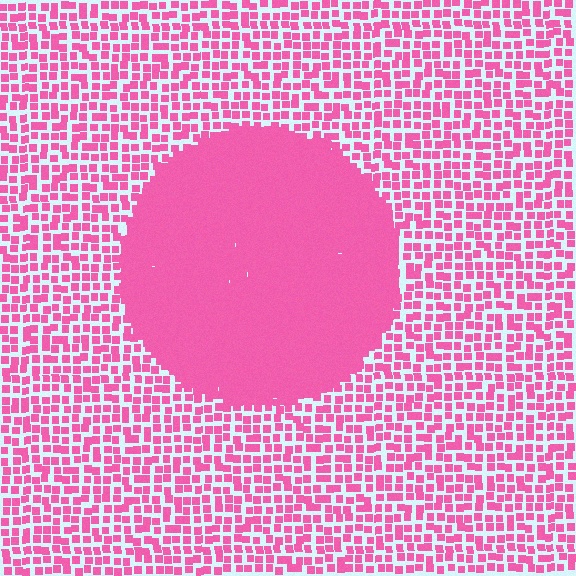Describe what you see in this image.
The image contains small pink elements arranged at two different densities. A circle-shaped region is visible where the elements are more densely packed than the surrounding area.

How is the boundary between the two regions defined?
The boundary is defined by a change in element density (approximately 2.8x ratio). All elements are the same color, size, and shape.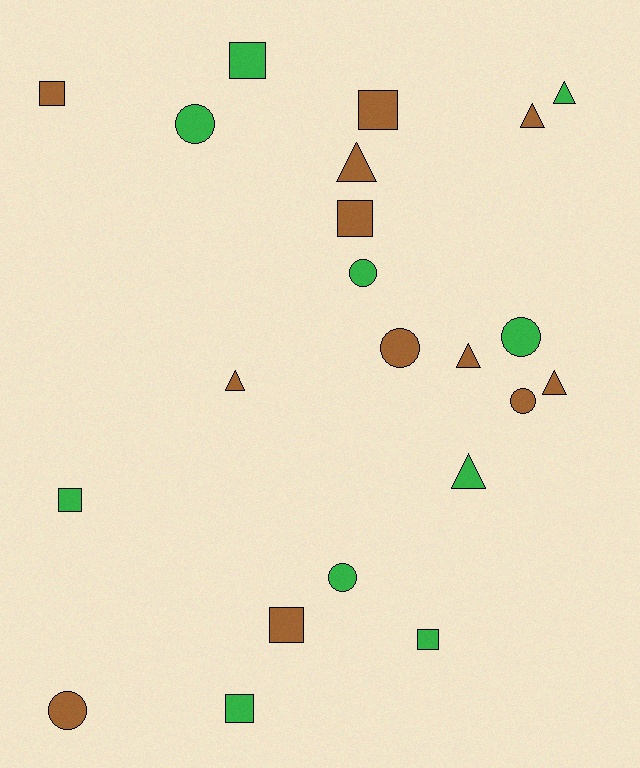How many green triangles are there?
There are 2 green triangles.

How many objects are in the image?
There are 22 objects.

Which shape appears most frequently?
Square, with 8 objects.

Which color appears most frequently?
Brown, with 12 objects.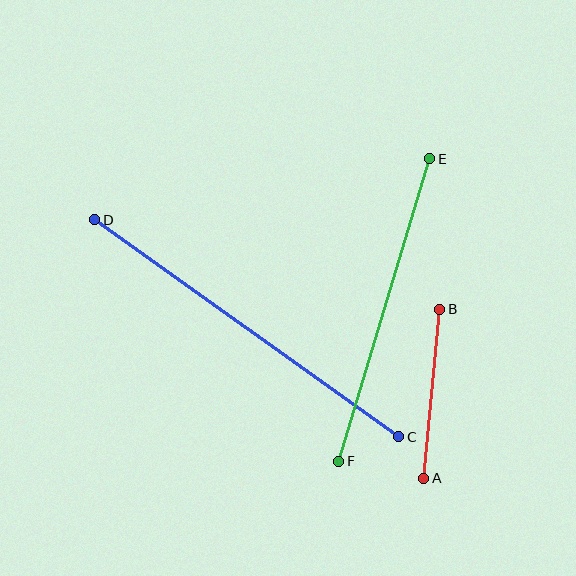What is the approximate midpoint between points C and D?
The midpoint is at approximately (247, 328) pixels.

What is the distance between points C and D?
The distance is approximately 373 pixels.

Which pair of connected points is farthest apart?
Points C and D are farthest apart.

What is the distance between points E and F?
The distance is approximately 316 pixels.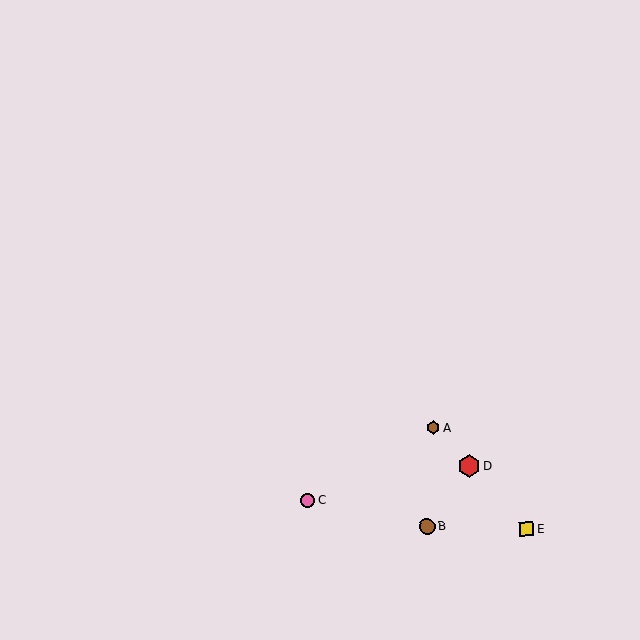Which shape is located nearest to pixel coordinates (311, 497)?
The pink circle (labeled C) at (308, 501) is nearest to that location.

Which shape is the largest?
The red hexagon (labeled D) is the largest.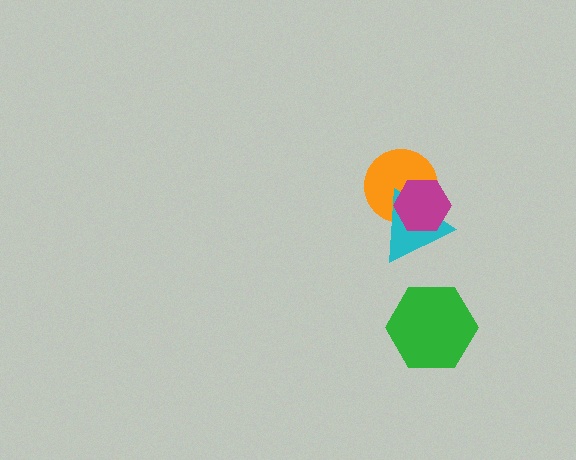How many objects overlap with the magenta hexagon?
2 objects overlap with the magenta hexagon.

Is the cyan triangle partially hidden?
Yes, it is partially covered by another shape.